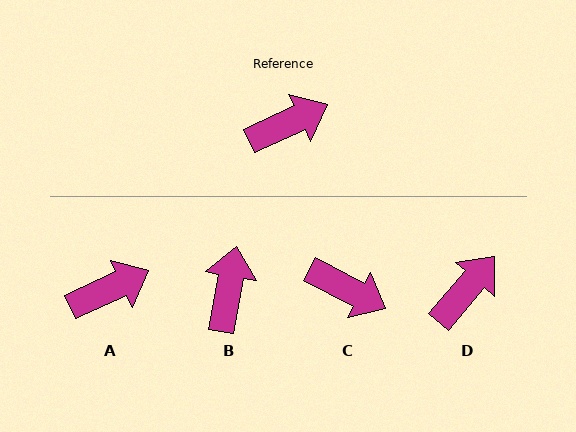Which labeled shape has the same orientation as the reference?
A.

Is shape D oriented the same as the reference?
No, it is off by about 25 degrees.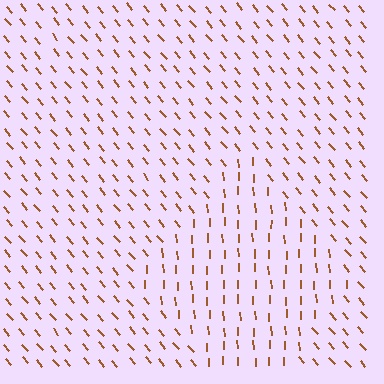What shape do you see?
I see a diamond.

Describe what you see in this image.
The image is filled with small brown line segments. A diamond region in the image has lines oriented differently from the surrounding lines, creating a visible texture boundary.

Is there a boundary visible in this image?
Yes, there is a texture boundary formed by a change in line orientation.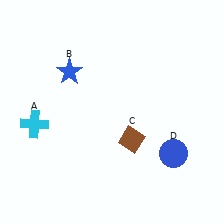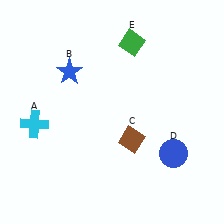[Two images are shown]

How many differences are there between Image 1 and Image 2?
There is 1 difference between the two images.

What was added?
A green diamond (E) was added in Image 2.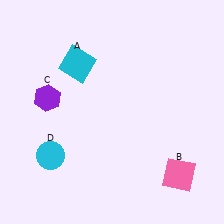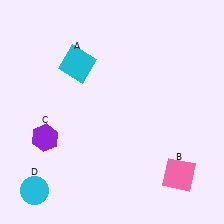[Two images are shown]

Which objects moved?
The objects that moved are: the purple hexagon (C), the cyan circle (D).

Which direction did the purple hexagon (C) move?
The purple hexagon (C) moved down.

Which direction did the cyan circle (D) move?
The cyan circle (D) moved down.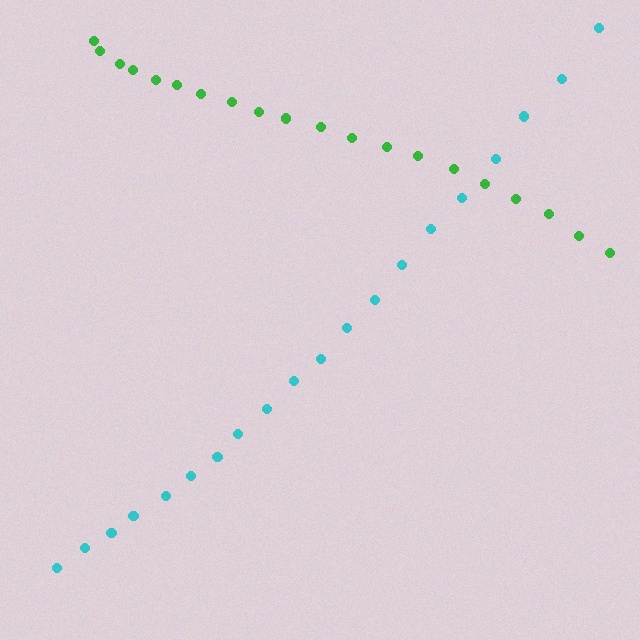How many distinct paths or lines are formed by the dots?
There are 2 distinct paths.